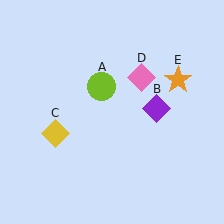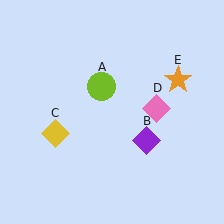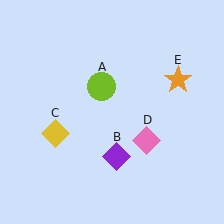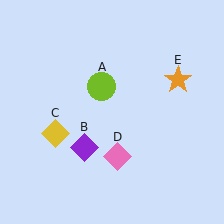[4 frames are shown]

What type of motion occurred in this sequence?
The purple diamond (object B), pink diamond (object D) rotated clockwise around the center of the scene.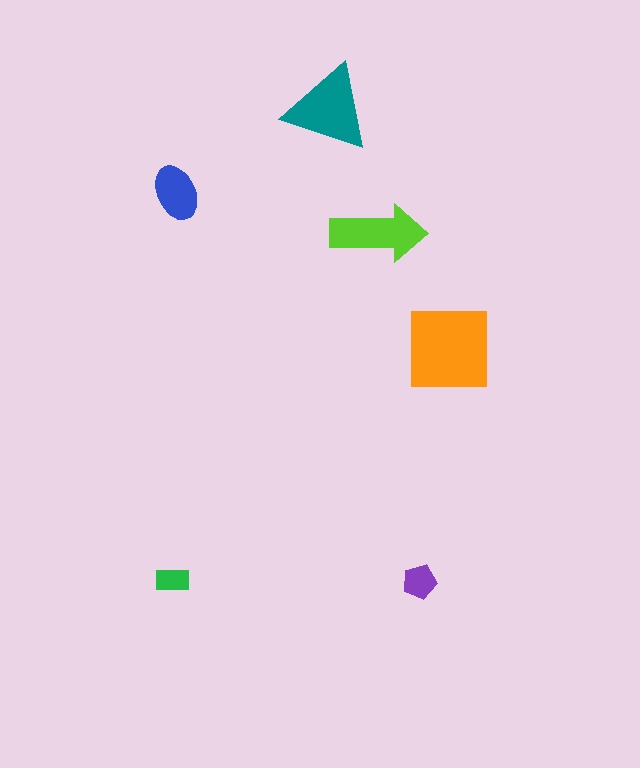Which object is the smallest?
The green rectangle.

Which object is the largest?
The orange square.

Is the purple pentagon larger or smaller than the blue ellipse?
Smaller.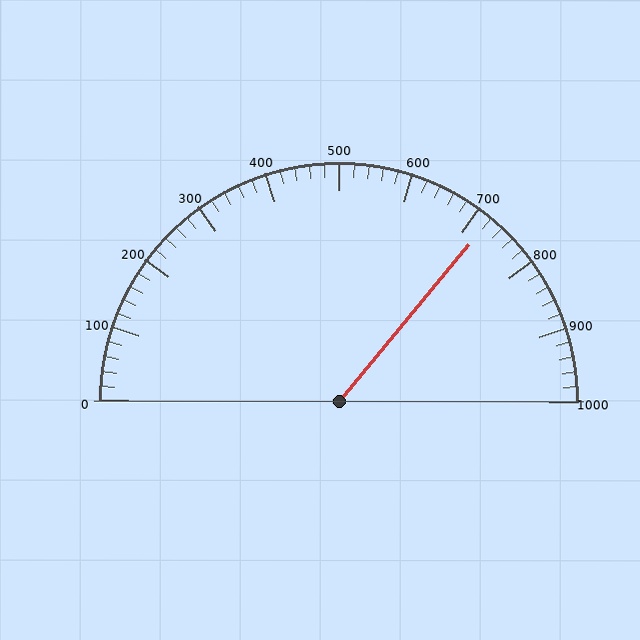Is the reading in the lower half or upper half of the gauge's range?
The reading is in the upper half of the range (0 to 1000).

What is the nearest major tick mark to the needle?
The nearest major tick mark is 700.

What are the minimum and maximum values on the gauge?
The gauge ranges from 0 to 1000.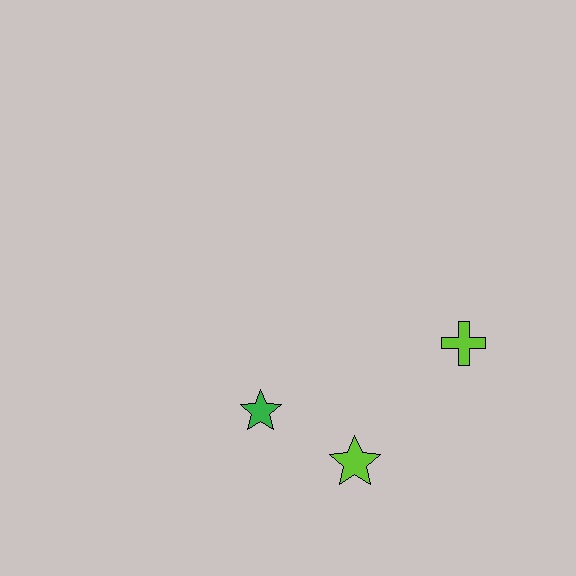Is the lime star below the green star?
Yes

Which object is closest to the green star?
The lime star is closest to the green star.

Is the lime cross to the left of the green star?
No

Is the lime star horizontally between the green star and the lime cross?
Yes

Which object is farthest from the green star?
The lime cross is farthest from the green star.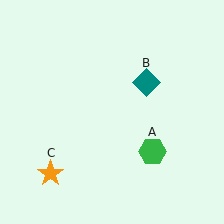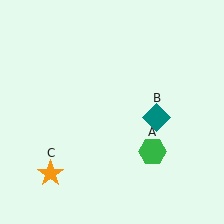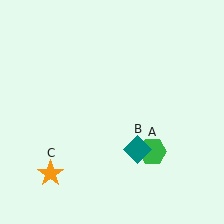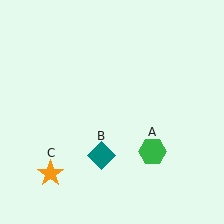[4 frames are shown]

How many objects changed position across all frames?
1 object changed position: teal diamond (object B).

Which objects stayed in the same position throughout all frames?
Green hexagon (object A) and orange star (object C) remained stationary.